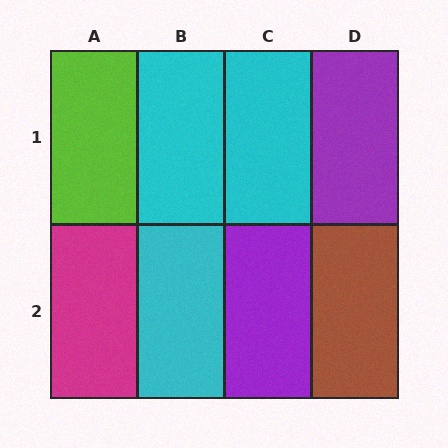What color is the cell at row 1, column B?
Cyan.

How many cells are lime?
1 cell is lime.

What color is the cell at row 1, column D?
Purple.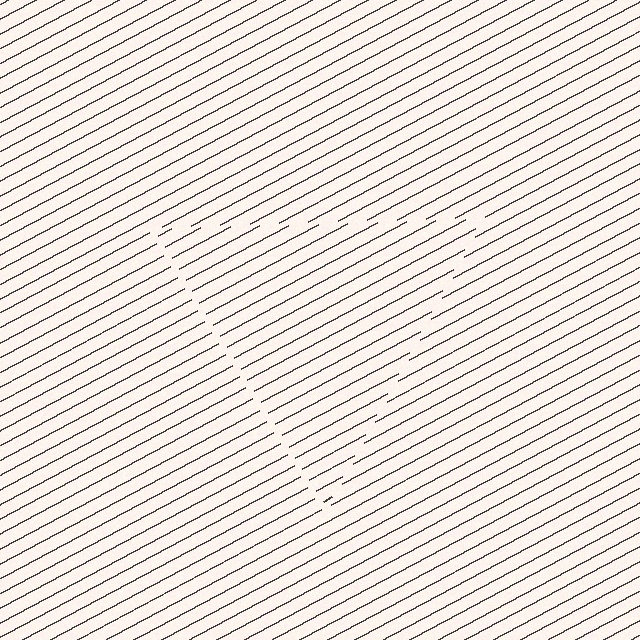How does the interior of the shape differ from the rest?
The interior of the shape contains the same grating, shifted by half a period — the contour is defined by the phase discontinuity where line-ends from the inner and outer gratings abut.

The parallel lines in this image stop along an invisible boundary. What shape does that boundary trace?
An illusory triangle. The interior of the shape contains the same grating, shifted by half a period — the contour is defined by the phase discontinuity where line-ends from the inner and outer gratings abut.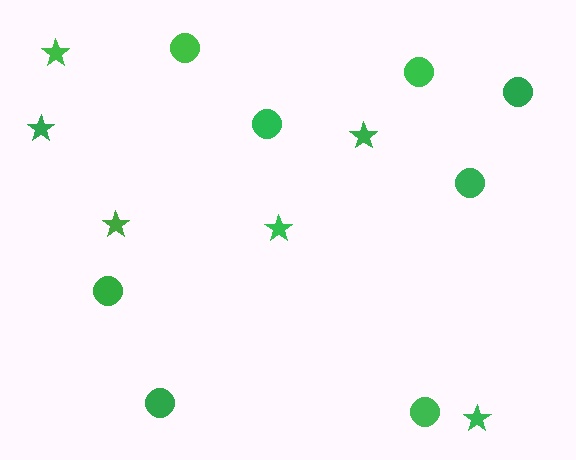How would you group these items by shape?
There are 2 groups: one group of stars (6) and one group of circles (8).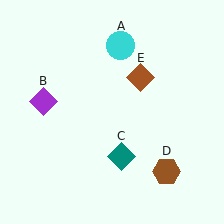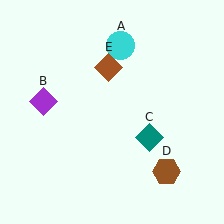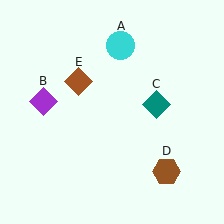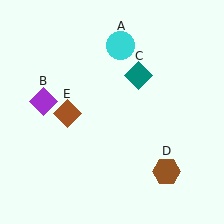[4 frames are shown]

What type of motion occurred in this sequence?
The teal diamond (object C), brown diamond (object E) rotated counterclockwise around the center of the scene.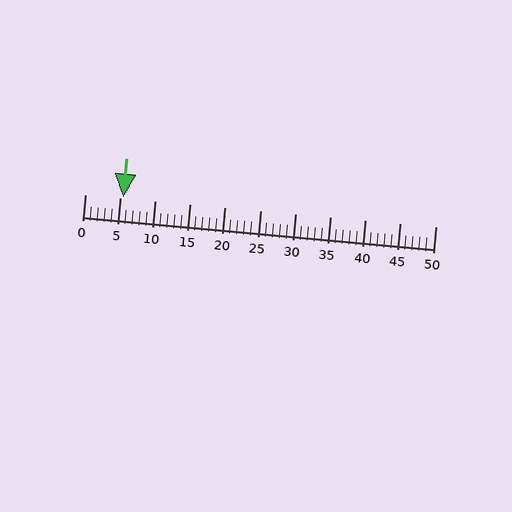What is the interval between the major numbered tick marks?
The major tick marks are spaced 5 units apart.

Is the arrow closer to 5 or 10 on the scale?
The arrow is closer to 5.